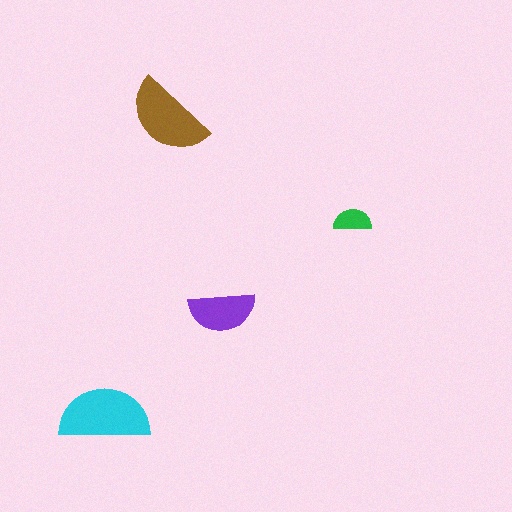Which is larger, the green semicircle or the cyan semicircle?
The cyan one.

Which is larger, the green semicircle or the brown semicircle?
The brown one.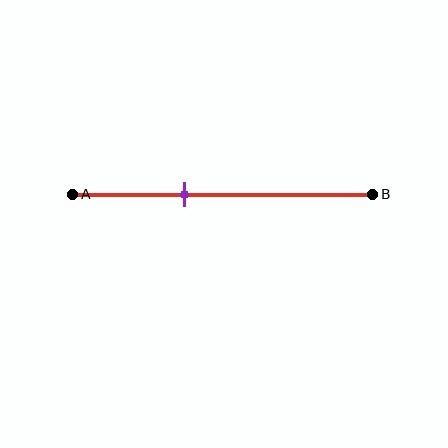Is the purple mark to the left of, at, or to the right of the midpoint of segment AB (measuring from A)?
The purple mark is to the left of the midpoint of segment AB.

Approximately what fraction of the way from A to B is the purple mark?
The purple mark is approximately 35% of the way from A to B.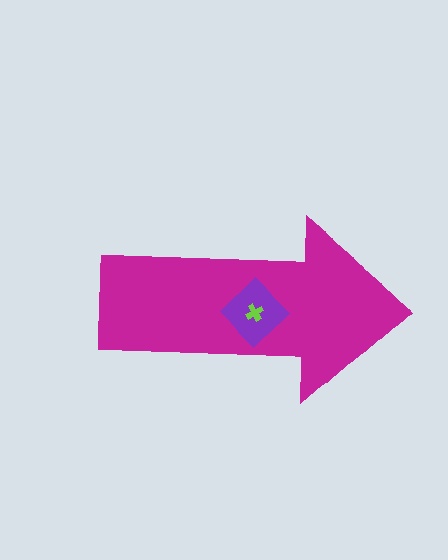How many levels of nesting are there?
3.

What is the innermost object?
The lime cross.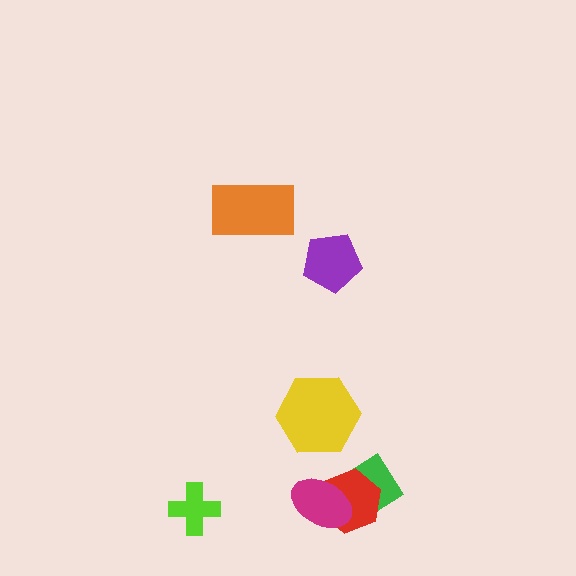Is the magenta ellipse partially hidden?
No, no other shape covers it.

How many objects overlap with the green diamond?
2 objects overlap with the green diamond.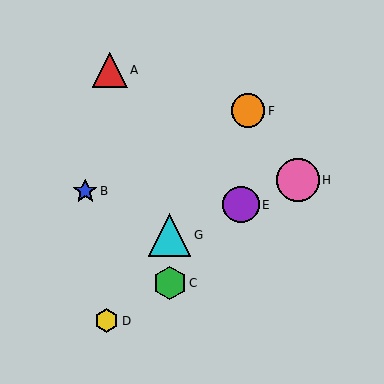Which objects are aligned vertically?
Objects C, G are aligned vertically.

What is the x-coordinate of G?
Object G is at x≈170.